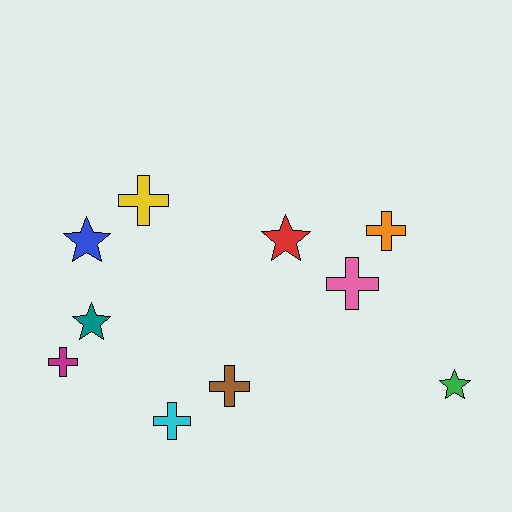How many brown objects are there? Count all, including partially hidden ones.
There is 1 brown object.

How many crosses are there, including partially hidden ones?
There are 6 crosses.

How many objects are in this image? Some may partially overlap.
There are 10 objects.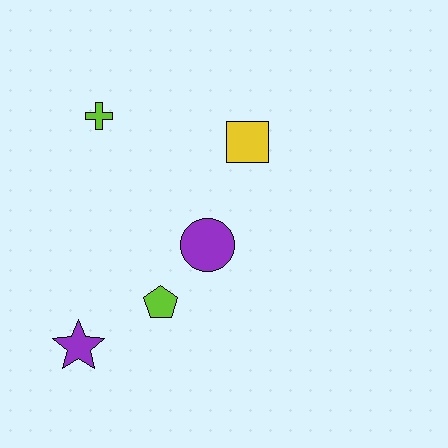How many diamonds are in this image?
There are no diamonds.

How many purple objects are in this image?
There are 2 purple objects.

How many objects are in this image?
There are 5 objects.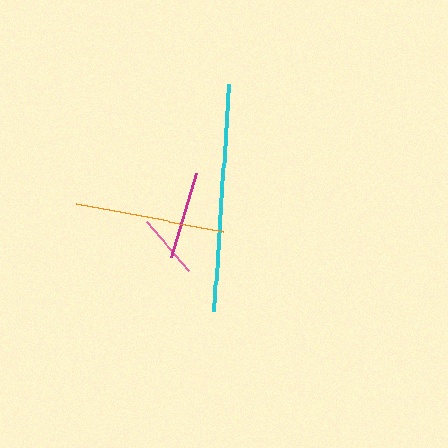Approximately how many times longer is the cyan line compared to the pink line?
The cyan line is approximately 3.6 times the length of the pink line.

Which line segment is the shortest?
The pink line is the shortest at approximately 63 pixels.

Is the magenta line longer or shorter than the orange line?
The orange line is longer than the magenta line.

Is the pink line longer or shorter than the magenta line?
The magenta line is longer than the pink line.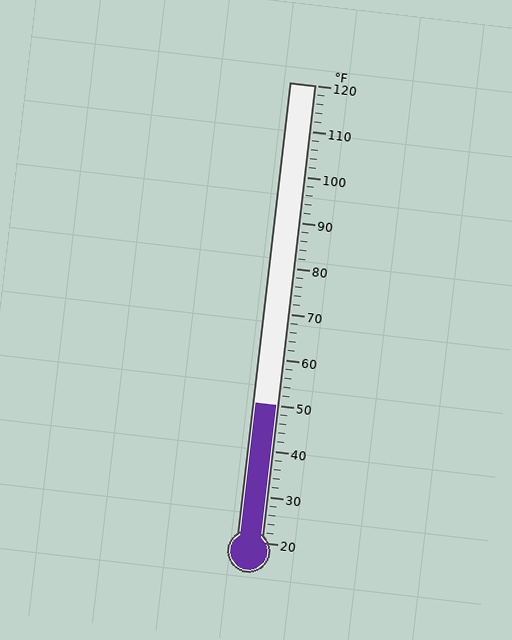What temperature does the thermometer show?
The thermometer shows approximately 50°F.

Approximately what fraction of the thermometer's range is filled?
The thermometer is filled to approximately 30% of its range.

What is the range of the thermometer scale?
The thermometer scale ranges from 20°F to 120°F.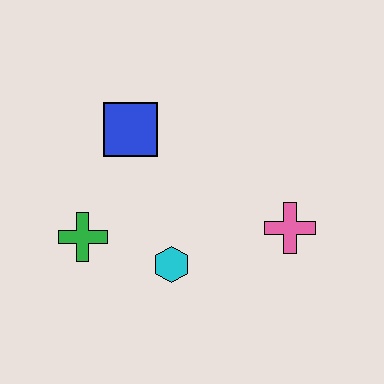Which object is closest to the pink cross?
The cyan hexagon is closest to the pink cross.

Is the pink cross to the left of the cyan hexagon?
No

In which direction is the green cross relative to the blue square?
The green cross is below the blue square.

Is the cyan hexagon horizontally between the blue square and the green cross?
No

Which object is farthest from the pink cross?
The green cross is farthest from the pink cross.